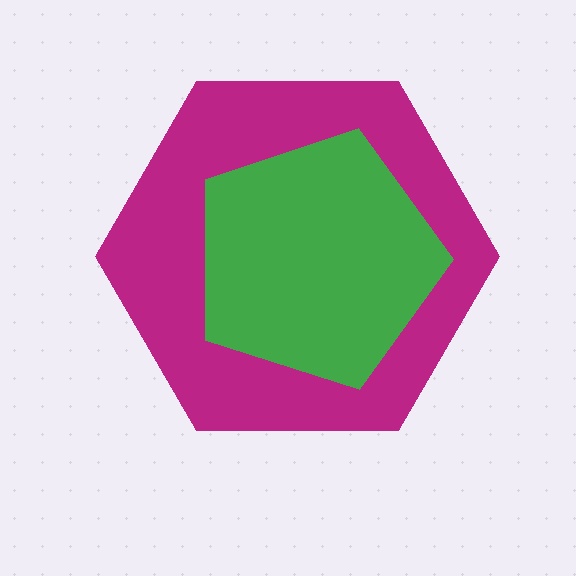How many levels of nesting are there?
2.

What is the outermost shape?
The magenta hexagon.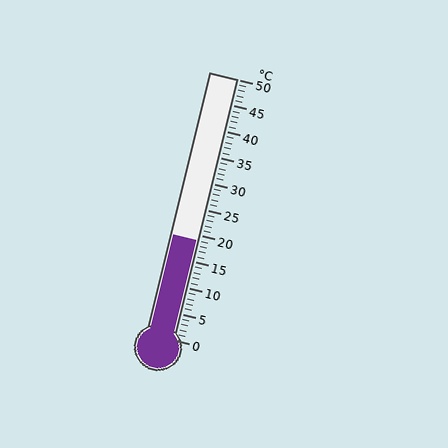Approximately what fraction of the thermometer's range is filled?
The thermometer is filled to approximately 40% of its range.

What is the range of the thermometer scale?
The thermometer scale ranges from 0°C to 50°C.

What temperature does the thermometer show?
The thermometer shows approximately 19°C.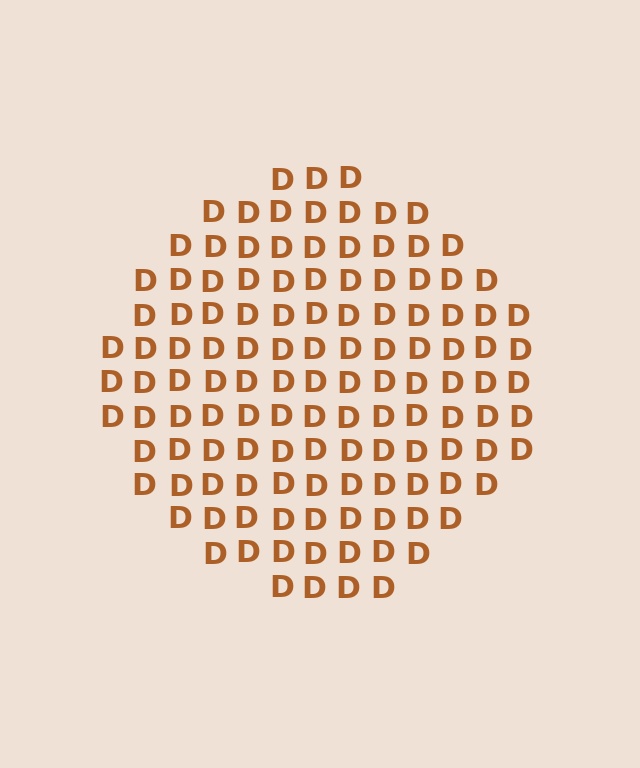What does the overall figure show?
The overall figure shows a circle.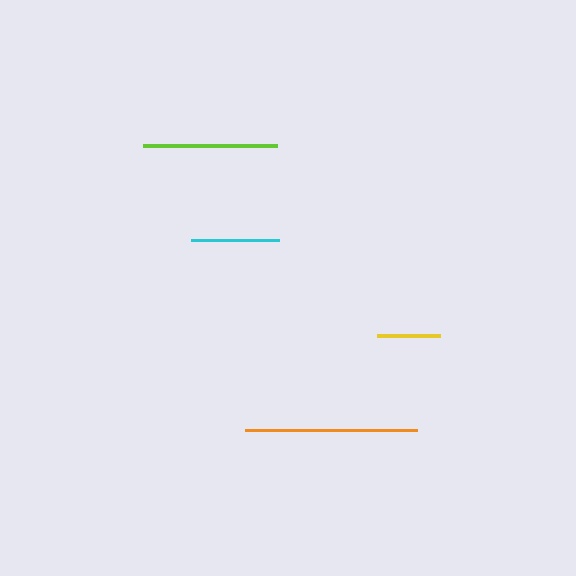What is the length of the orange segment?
The orange segment is approximately 172 pixels long.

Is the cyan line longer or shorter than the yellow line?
The cyan line is longer than the yellow line.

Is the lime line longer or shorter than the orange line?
The orange line is longer than the lime line.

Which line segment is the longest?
The orange line is the longest at approximately 172 pixels.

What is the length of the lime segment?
The lime segment is approximately 134 pixels long.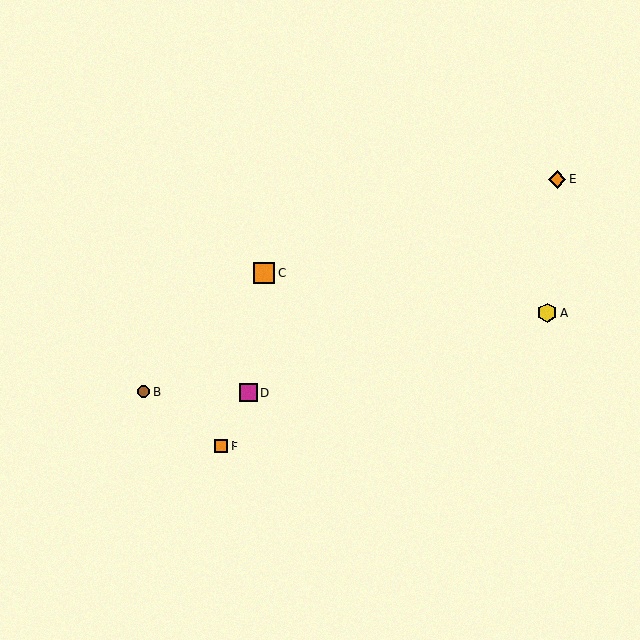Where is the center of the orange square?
The center of the orange square is at (221, 446).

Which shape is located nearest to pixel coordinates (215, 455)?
The orange square (labeled F) at (221, 446) is nearest to that location.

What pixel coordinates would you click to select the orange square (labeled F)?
Click at (221, 446) to select the orange square F.